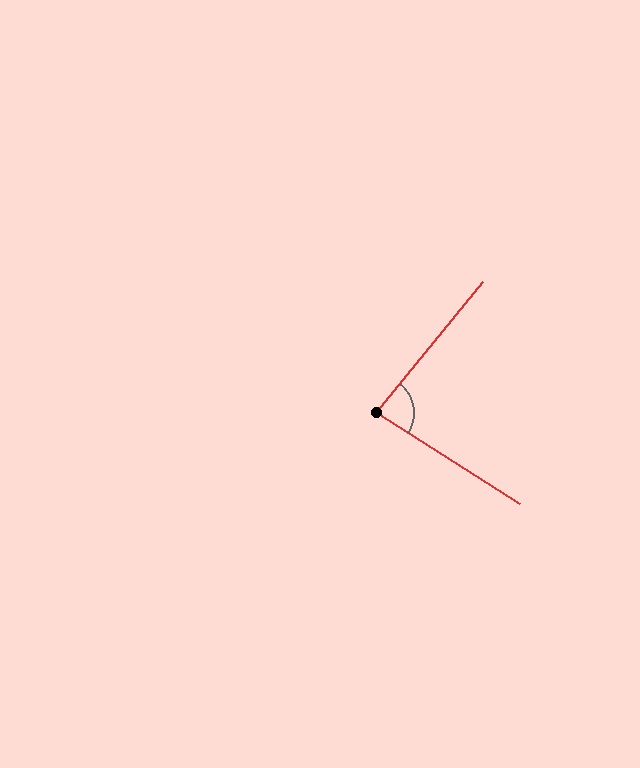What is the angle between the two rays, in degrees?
Approximately 83 degrees.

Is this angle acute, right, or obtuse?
It is acute.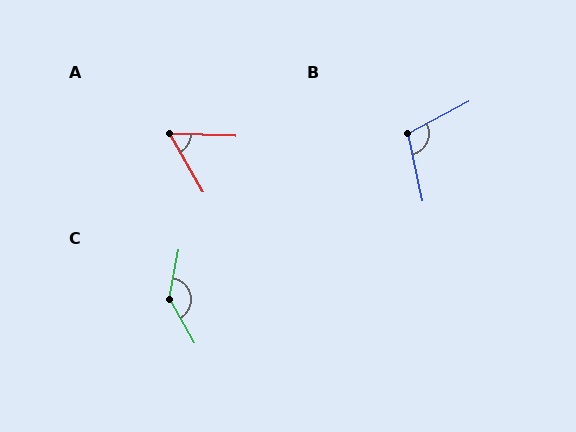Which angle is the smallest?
A, at approximately 58 degrees.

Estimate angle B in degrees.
Approximately 106 degrees.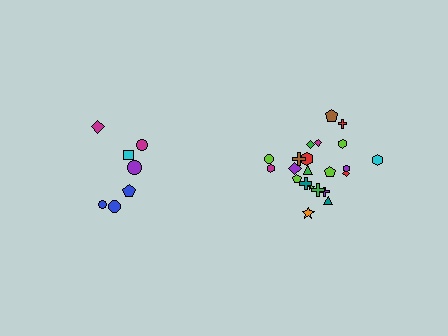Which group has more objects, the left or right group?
The right group.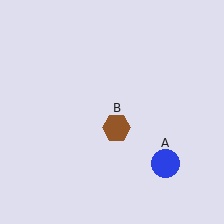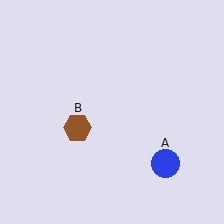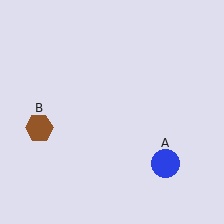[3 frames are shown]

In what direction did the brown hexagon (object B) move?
The brown hexagon (object B) moved left.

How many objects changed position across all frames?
1 object changed position: brown hexagon (object B).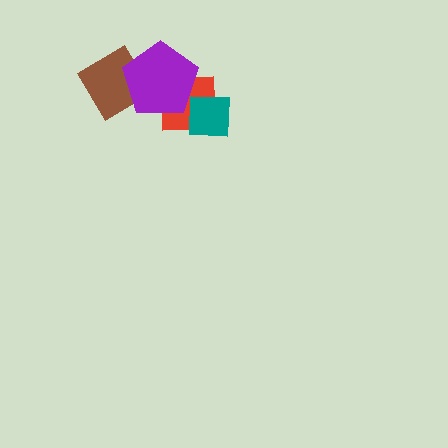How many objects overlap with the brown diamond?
1 object overlaps with the brown diamond.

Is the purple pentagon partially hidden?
No, no other shape covers it.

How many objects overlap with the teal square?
1 object overlaps with the teal square.